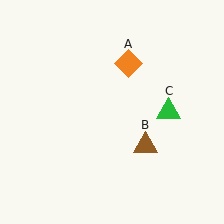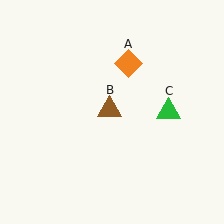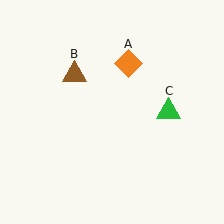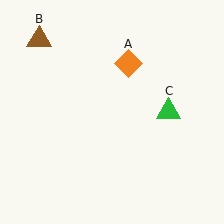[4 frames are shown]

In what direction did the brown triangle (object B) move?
The brown triangle (object B) moved up and to the left.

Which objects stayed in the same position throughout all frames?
Orange diamond (object A) and green triangle (object C) remained stationary.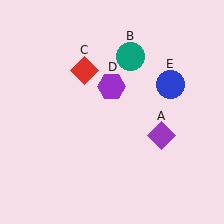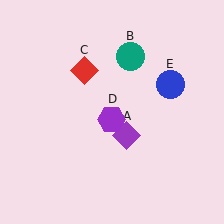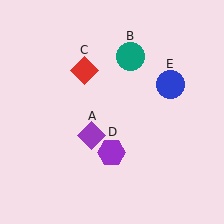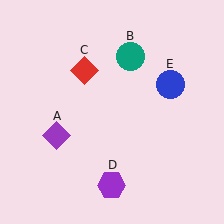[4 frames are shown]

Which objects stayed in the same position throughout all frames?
Teal circle (object B) and red diamond (object C) and blue circle (object E) remained stationary.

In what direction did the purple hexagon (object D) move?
The purple hexagon (object D) moved down.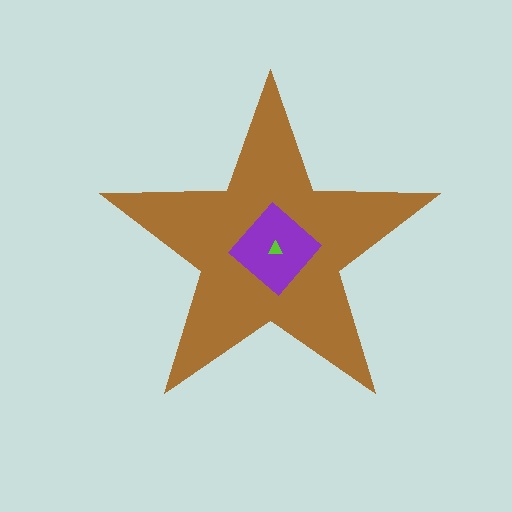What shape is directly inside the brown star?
The purple diamond.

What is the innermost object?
The lime triangle.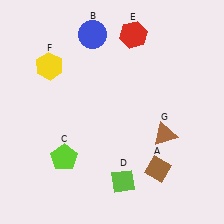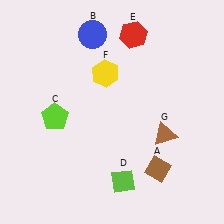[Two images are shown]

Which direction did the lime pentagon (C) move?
The lime pentagon (C) moved up.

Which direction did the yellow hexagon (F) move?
The yellow hexagon (F) moved right.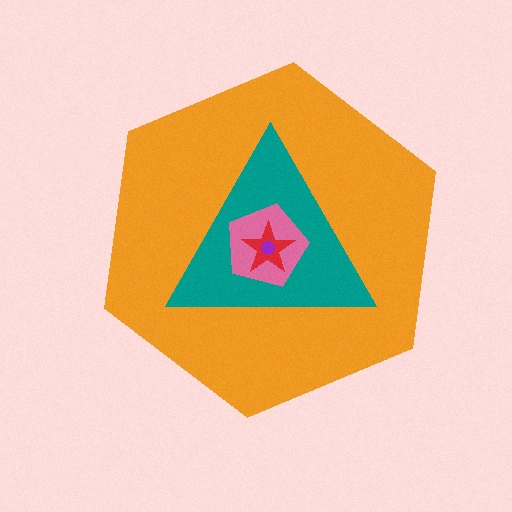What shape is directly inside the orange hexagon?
The teal triangle.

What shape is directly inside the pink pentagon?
The red star.